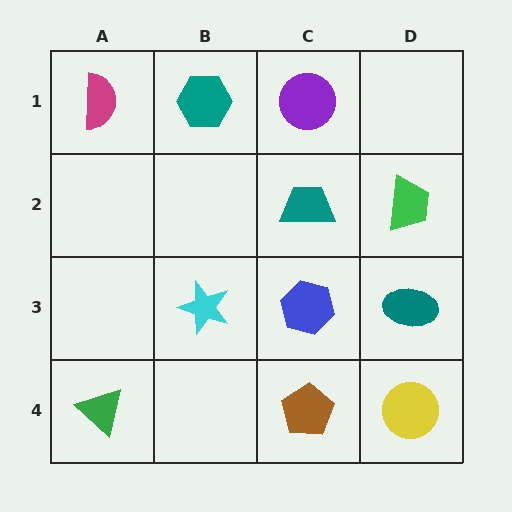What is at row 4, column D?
A yellow circle.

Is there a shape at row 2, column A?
No, that cell is empty.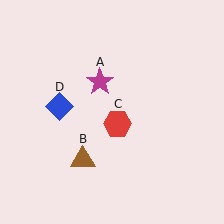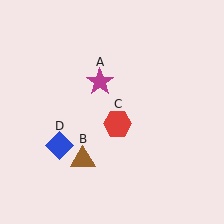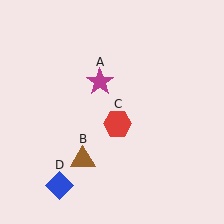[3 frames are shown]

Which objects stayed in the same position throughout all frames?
Magenta star (object A) and brown triangle (object B) and red hexagon (object C) remained stationary.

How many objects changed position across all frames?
1 object changed position: blue diamond (object D).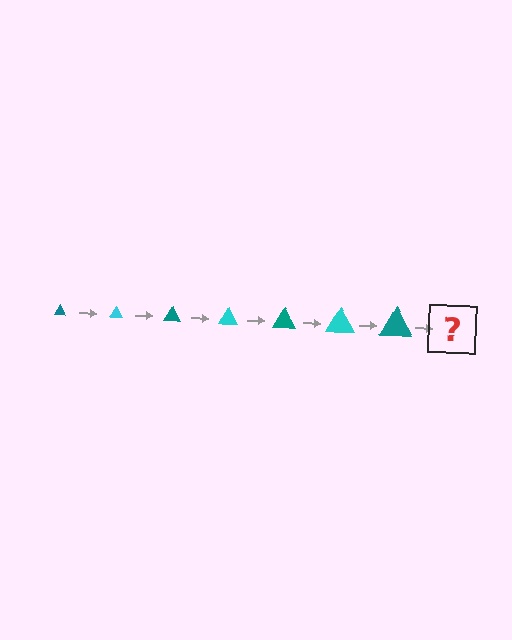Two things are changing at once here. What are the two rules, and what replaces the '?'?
The two rules are that the triangle grows larger each step and the color cycles through teal and cyan. The '?' should be a cyan triangle, larger than the previous one.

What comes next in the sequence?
The next element should be a cyan triangle, larger than the previous one.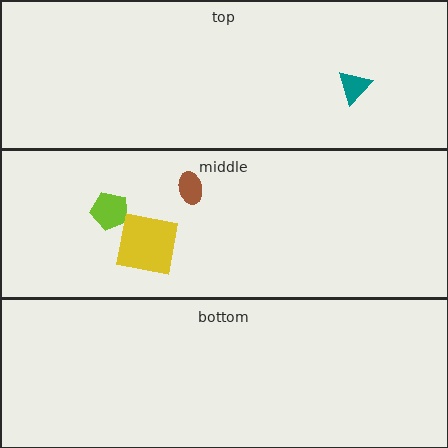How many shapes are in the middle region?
3.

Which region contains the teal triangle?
The top region.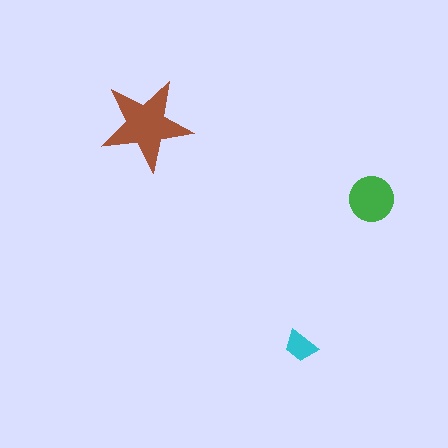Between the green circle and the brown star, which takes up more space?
The brown star.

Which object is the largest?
The brown star.